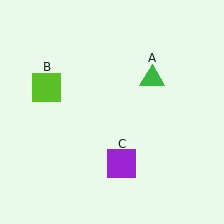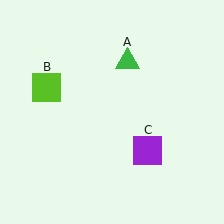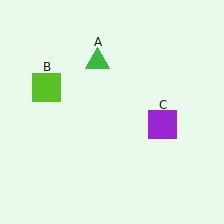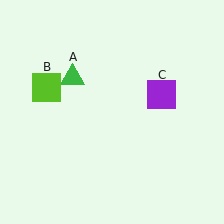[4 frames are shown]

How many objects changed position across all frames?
2 objects changed position: green triangle (object A), purple square (object C).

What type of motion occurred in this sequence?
The green triangle (object A), purple square (object C) rotated counterclockwise around the center of the scene.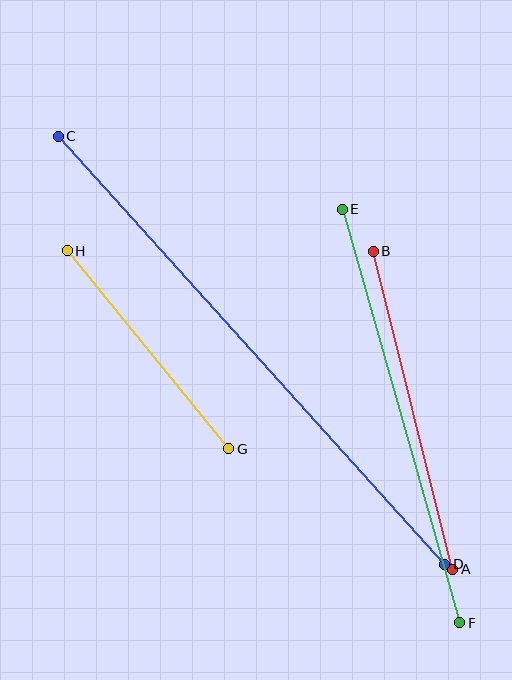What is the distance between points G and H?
The distance is approximately 256 pixels.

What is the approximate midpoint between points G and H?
The midpoint is at approximately (148, 350) pixels.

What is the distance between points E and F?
The distance is approximately 430 pixels.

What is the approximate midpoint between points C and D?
The midpoint is at approximately (252, 350) pixels.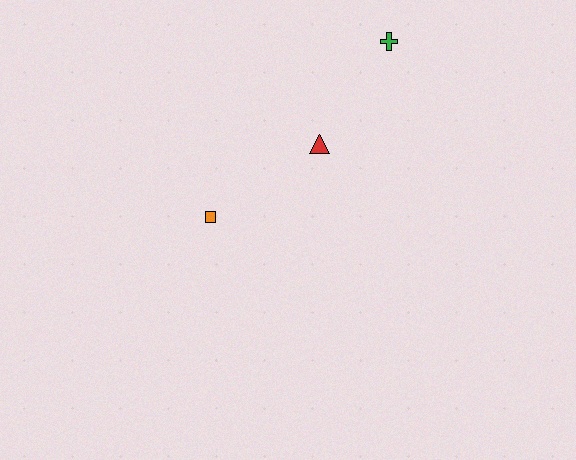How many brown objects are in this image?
There are no brown objects.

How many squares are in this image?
There is 1 square.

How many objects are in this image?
There are 3 objects.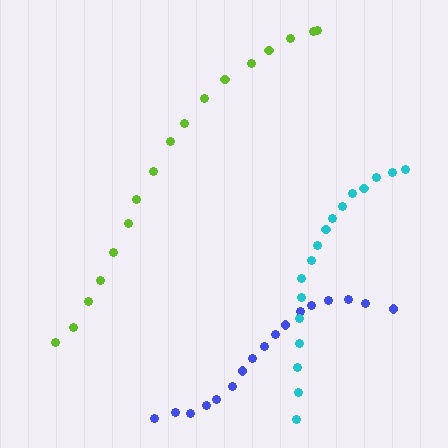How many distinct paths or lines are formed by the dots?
There are 3 distinct paths.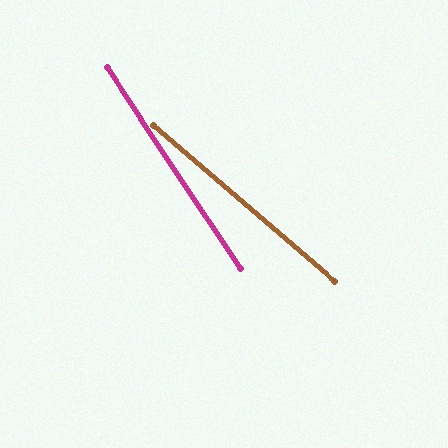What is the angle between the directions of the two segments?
Approximately 15 degrees.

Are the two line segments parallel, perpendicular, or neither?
Neither parallel nor perpendicular — they differ by about 15°.